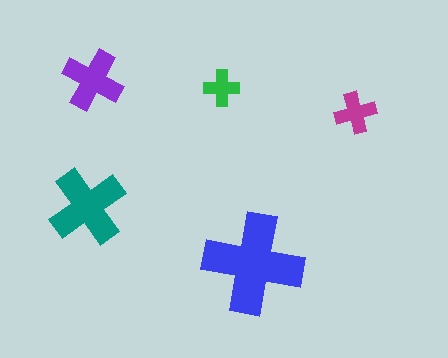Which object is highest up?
The purple cross is topmost.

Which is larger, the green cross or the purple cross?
The purple one.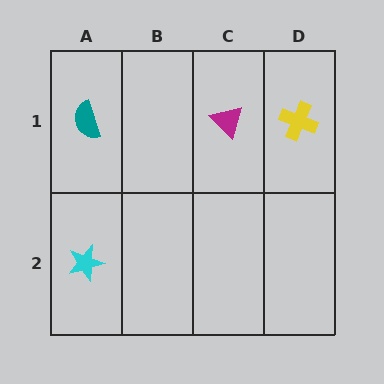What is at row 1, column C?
A magenta triangle.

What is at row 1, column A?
A teal semicircle.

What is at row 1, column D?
A yellow cross.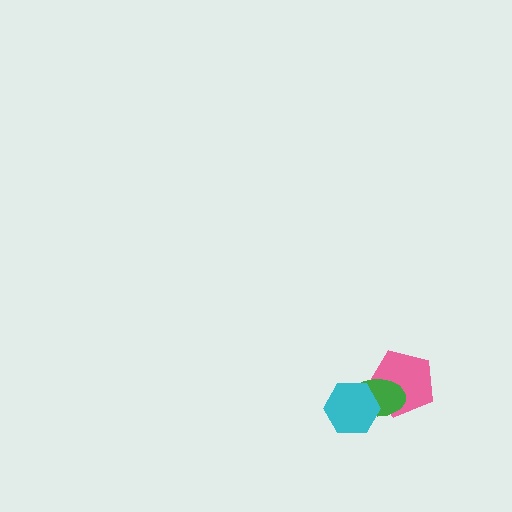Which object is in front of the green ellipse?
The cyan hexagon is in front of the green ellipse.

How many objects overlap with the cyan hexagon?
2 objects overlap with the cyan hexagon.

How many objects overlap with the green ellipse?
2 objects overlap with the green ellipse.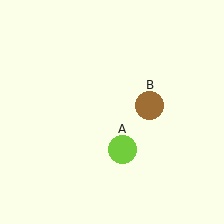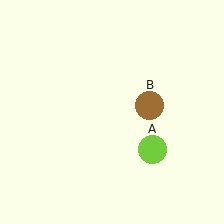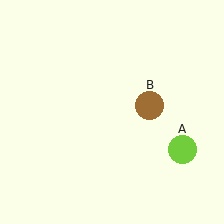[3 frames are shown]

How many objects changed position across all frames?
1 object changed position: lime circle (object A).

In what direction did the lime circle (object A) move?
The lime circle (object A) moved right.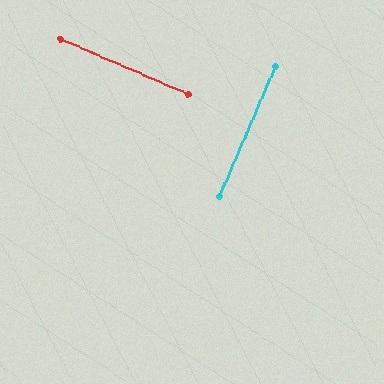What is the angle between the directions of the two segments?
Approximately 90 degrees.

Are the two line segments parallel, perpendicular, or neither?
Perpendicular — they meet at approximately 90°.